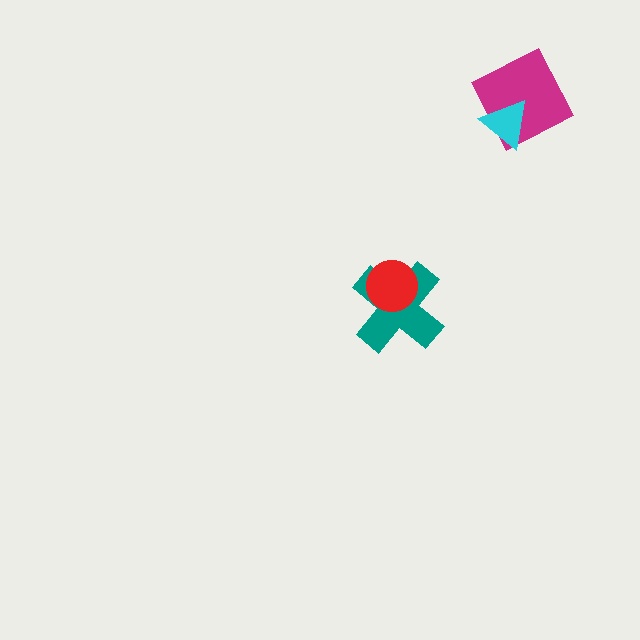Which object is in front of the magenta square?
The cyan triangle is in front of the magenta square.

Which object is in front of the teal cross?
The red circle is in front of the teal cross.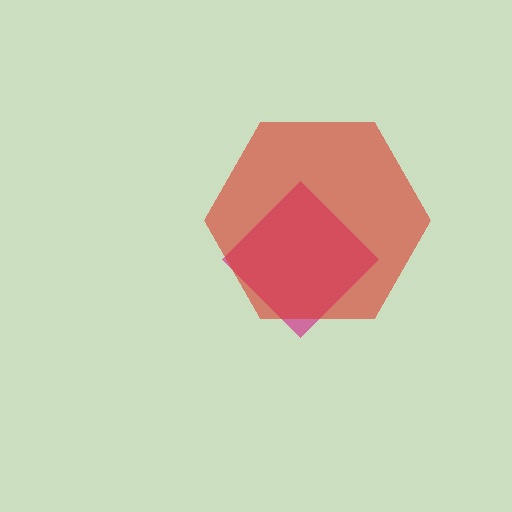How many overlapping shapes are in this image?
There are 2 overlapping shapes in the image.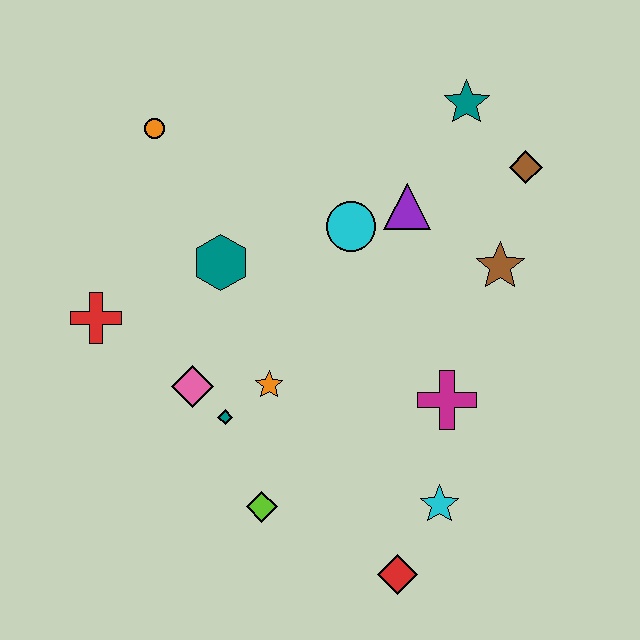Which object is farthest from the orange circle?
The red diamond is farthest from the orange circle.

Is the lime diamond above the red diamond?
Yes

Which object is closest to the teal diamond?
The pink diamond is closest to the teal diamond.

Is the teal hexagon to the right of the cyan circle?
No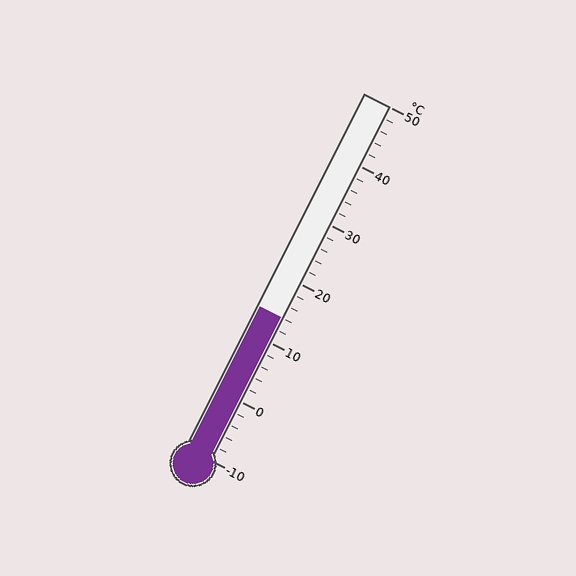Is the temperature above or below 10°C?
The temperature is above 10°C.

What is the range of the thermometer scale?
The thermometer scale ranges from -10°C to 50°C.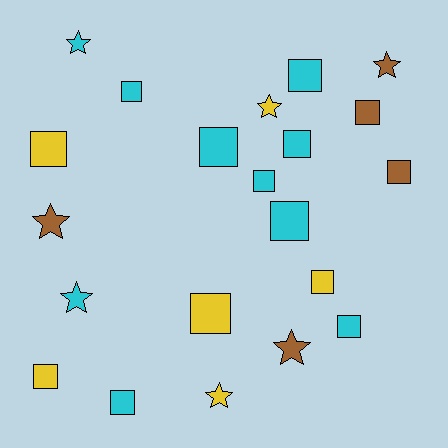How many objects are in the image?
There are 21 objects.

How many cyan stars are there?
There are 2 cyan stars.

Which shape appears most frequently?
Square, with 14 objects.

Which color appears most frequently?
Cyan, with 10 objects.